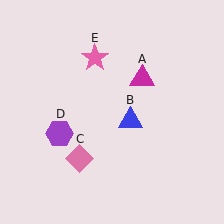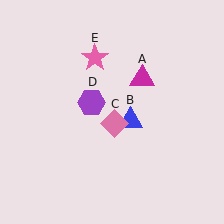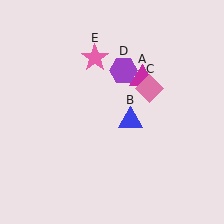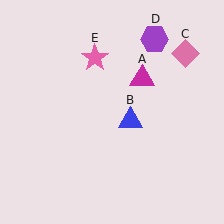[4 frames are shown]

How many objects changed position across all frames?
2 objects changed position: pink diamond (object C), purple hexagon (object D).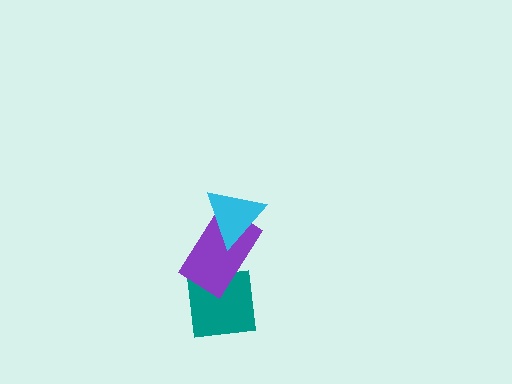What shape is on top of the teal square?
The purple rectangle is on top of the teal square.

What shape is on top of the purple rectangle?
The cyan triangle is on top of the purple rectangle.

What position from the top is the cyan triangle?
The cyan triangle is 1st from the top.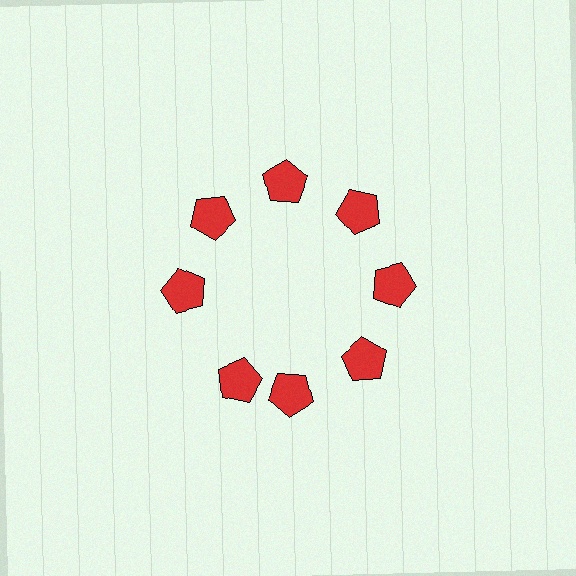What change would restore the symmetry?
The symmetry would be restored by rotating it back into even spacing with its neighbors so that all 8 pentagons sit at equal angles and equal distance from the center.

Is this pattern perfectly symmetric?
No. The 8 red pentagons are arranged in a ring, but one element near the 8 o'clock position is rotated out of alignment along the ring, breaking the 8-fold rotational symmetry.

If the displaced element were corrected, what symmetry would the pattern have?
It would have 8-fold rotational symmetry — the pattern would map onto itself every 45 degrees.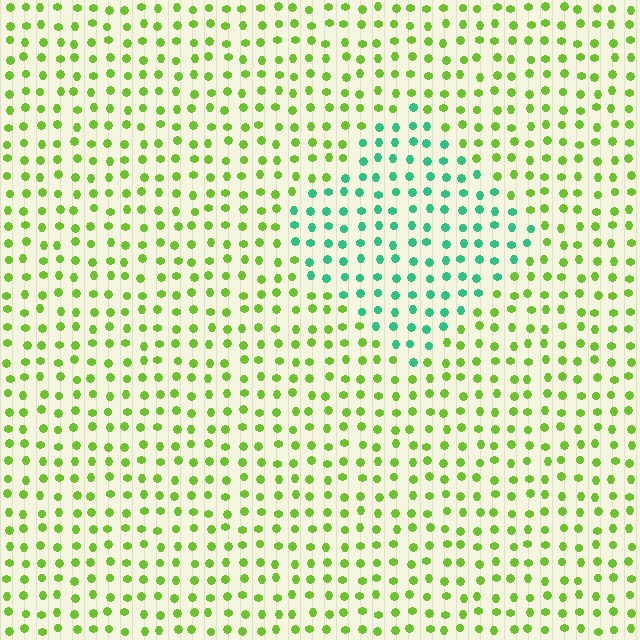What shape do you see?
I see a diamond.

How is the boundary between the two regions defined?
The boundary is defined purely by a slight shift in hue (about 60 degrees). Spacing, size, and orientation are identical on both sides.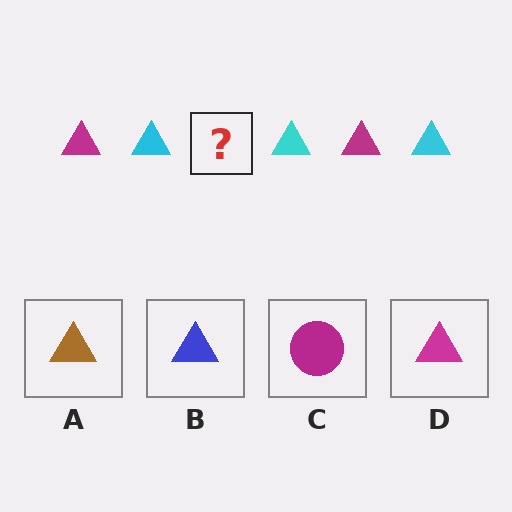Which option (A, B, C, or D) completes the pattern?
D.